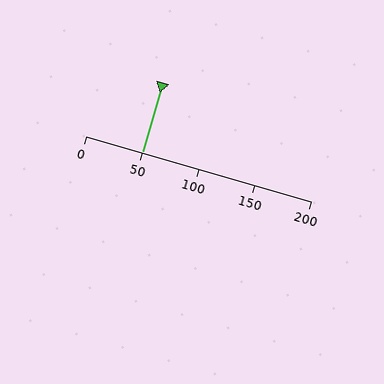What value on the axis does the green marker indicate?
The marker indicates approximately 50.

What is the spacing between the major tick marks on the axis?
The major ticks are spaced 50 apart.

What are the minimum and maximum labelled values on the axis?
The axis runs from 0 to 200.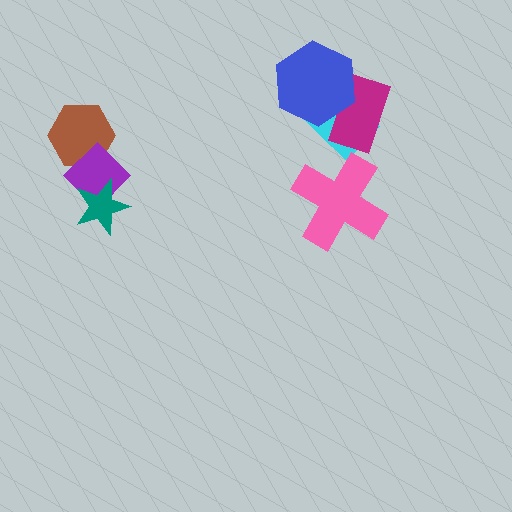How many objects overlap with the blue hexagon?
2 objects overlap with the blue hexagon.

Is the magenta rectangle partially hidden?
Yes, it is partially covered by another shape.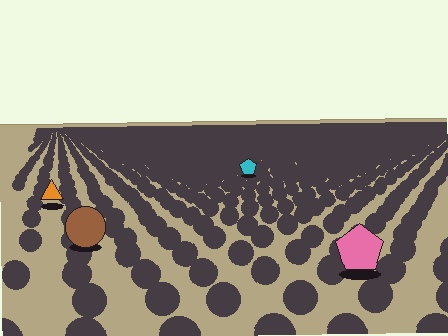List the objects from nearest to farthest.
From nearest to farthest: the pink pentagon, the brown circle, the orange triangle, the cyan pentagon.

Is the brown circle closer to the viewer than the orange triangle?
Yes. The brown circle is closer — you can tell from the texture gradient: the ground texture is coarser near it.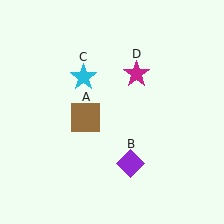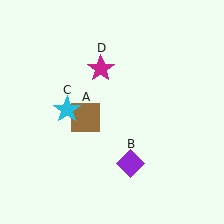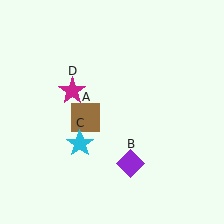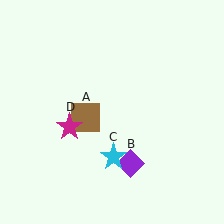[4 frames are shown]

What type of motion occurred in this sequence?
The cyan star (object C), magenta star (object D) rotated counterclockwise around the center of the scene.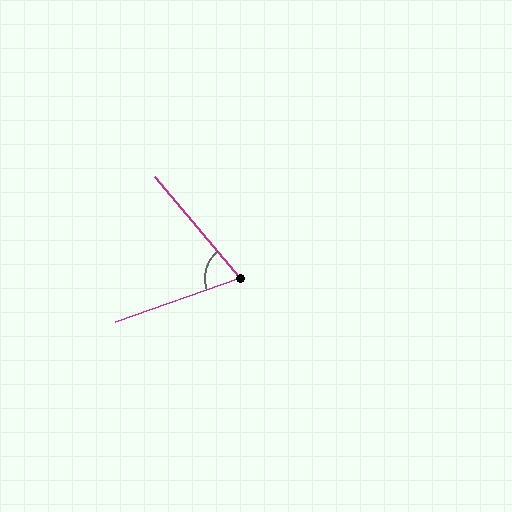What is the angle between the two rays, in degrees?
Approximately 70 degrees.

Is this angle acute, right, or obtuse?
It is acute.